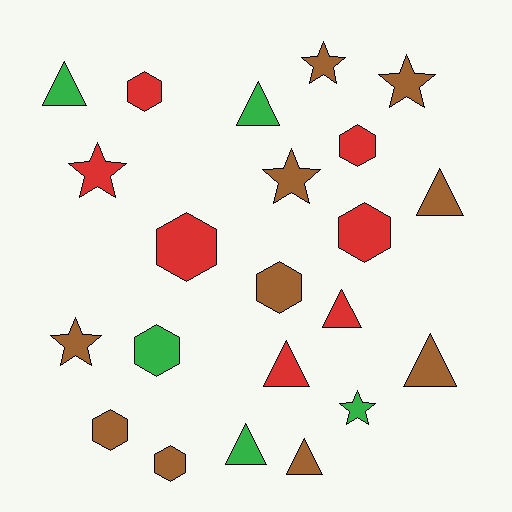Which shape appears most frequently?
Triangle, with 8 objects.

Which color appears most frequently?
Brown, with 10 objects.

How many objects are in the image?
There are 22 objects.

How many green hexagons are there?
There is 1 green hexagon.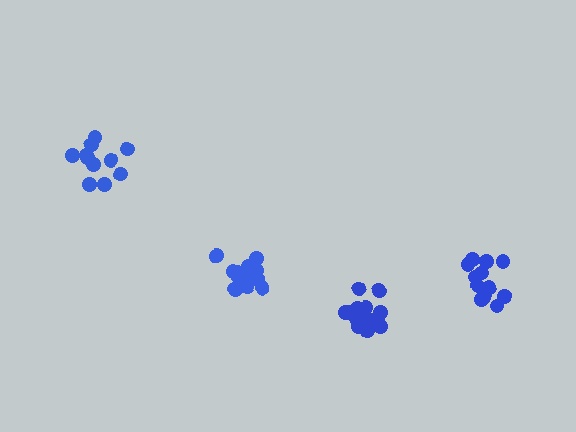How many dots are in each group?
Group 1: 11 dots, Group 2: 16 dots, Group 3: 17 dots, Group 4: 14 dots (58 total).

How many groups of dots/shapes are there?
There are 4 groups.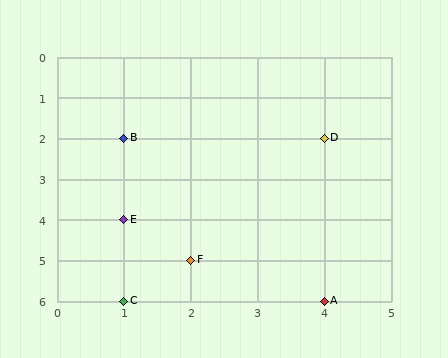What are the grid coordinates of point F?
Point F is at grid coordinates (2, 5).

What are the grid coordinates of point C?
Point C is at grid coordinates (1, 6).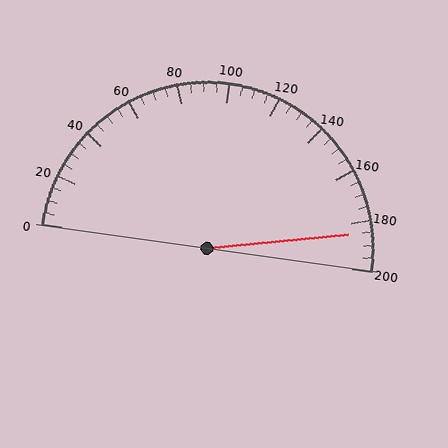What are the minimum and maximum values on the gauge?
The gauge ranges from 0 to 200.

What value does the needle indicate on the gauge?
The needle indicates approximately 185.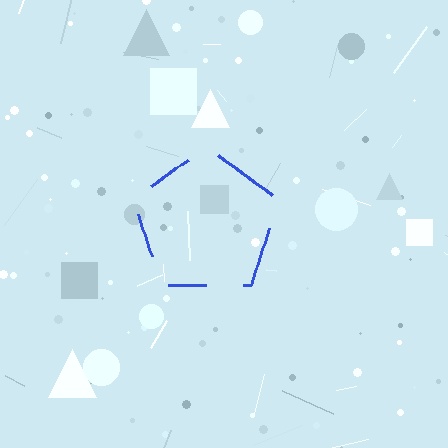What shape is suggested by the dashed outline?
The dashed outline suggests a pentagon.